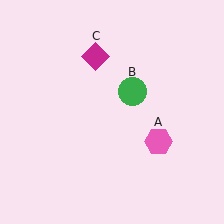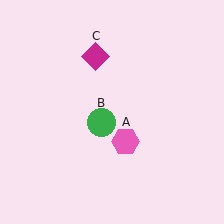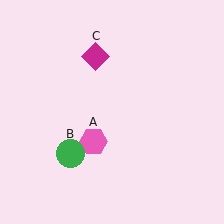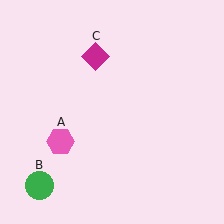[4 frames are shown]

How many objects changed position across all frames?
2 objects changed position: pink hexagon (object A), green circle (object B).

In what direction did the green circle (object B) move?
The green circle (object B) moved down and to the left.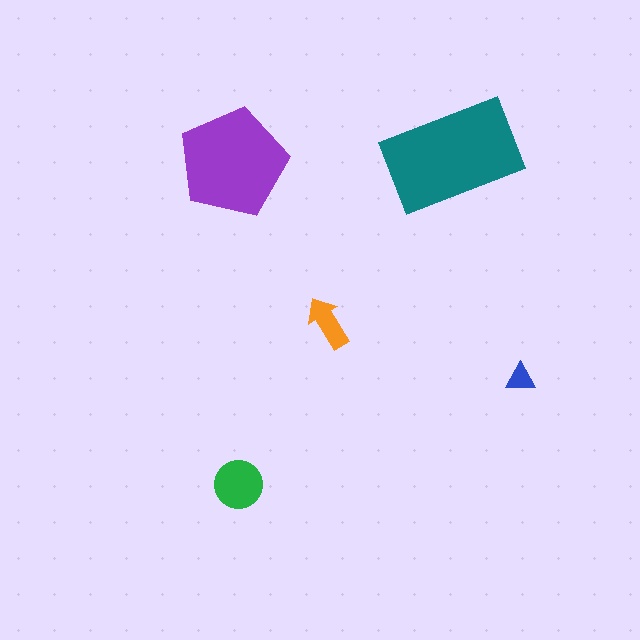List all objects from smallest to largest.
The blue triangle, the orange arrow, the green circle, the purple pentagon, the teal rectangle.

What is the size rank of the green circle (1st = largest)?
3rd.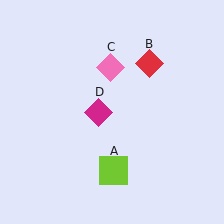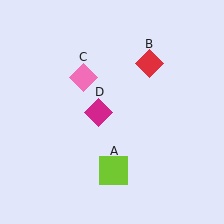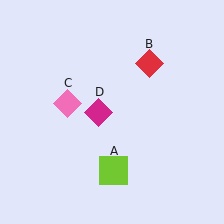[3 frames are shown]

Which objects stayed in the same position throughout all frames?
Lime square (object A) and red diamond (object B) and magenta diamond (object D) remained stationary.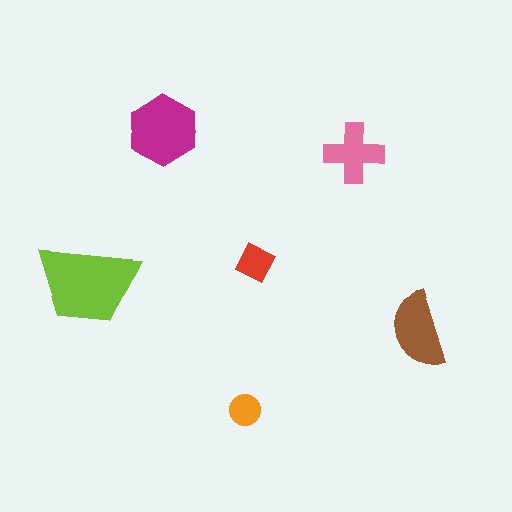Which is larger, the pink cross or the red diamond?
The pink cross.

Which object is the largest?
The lime trapezoid.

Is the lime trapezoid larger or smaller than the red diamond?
Larger.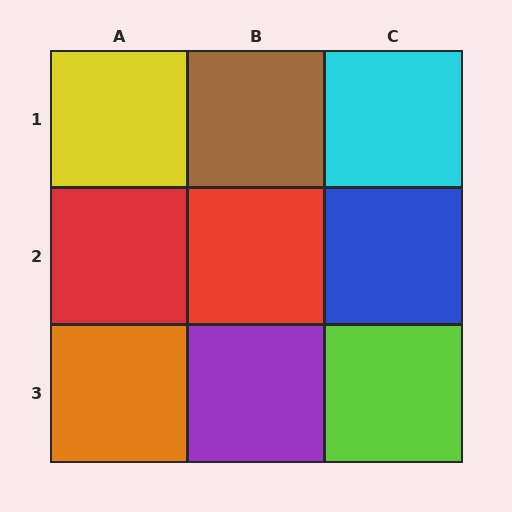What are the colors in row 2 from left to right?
Red, red, blue.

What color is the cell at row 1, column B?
Brown.